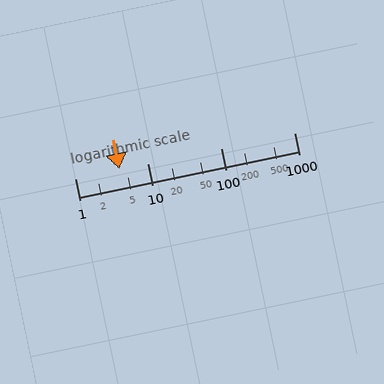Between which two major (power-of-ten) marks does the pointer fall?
The pointer is between 1 and 10.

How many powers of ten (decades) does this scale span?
The scale spans 3 decades, from 1 to 1000.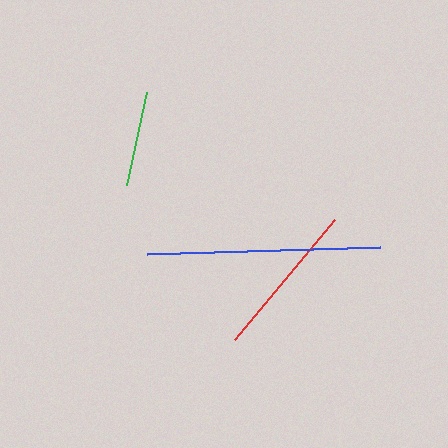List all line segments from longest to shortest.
From longest to shortest: blue, red, green.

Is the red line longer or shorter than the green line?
The red line is longer than the green line.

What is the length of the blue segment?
The blue segment is approximately 233 pixels long.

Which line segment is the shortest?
The green line is the shortest at approximately 94 pixels.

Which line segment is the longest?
The blue line is the longest at approximately 233 pixels.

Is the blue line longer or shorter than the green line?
The blue line is longer than the green line.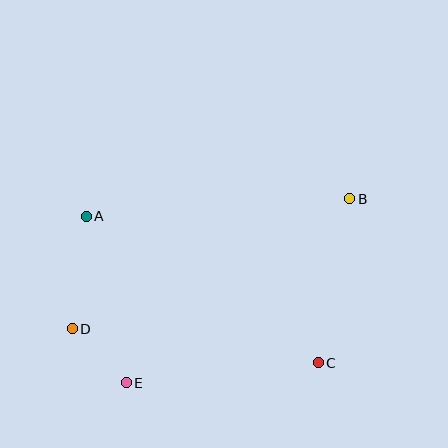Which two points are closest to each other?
Points D and E are closest to each other.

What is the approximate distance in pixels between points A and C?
The distance between A and C is approximately 274 pixels.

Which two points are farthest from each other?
Points B and D are farthest from each other.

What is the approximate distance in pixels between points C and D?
The distance between C and D is approximately 249 pixels.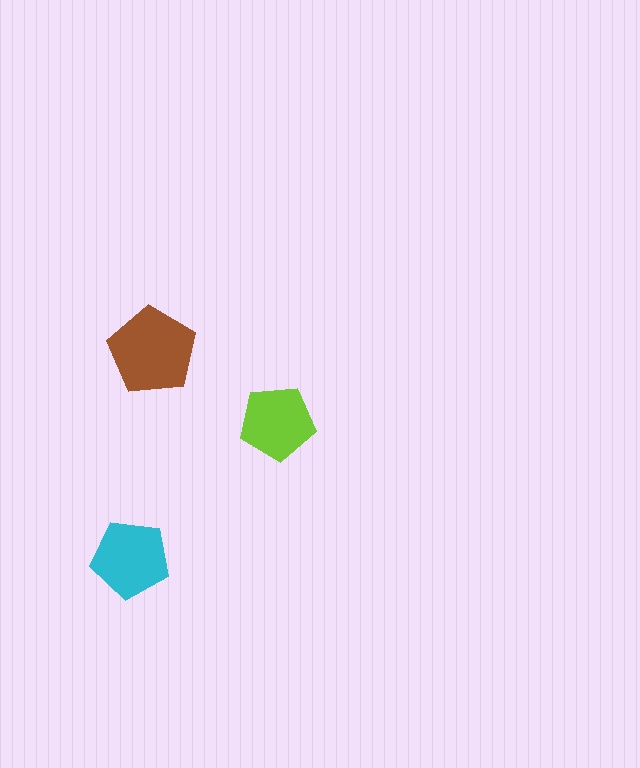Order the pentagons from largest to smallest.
the brown one, the cyan one, the lime one.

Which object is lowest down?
The cyan pentagon is bottommost.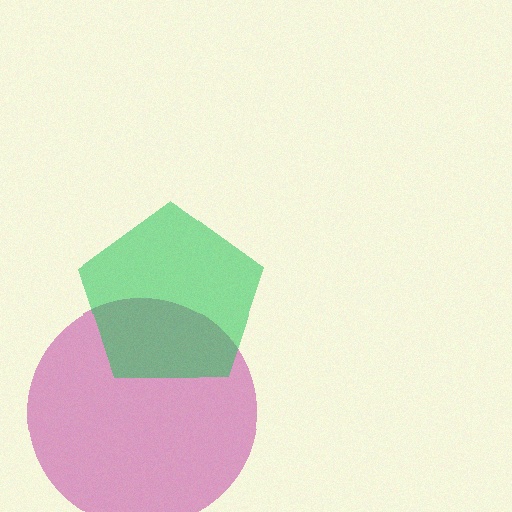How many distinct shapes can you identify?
There are 2 distinct shapes: a magenta circle, a green pentagon.